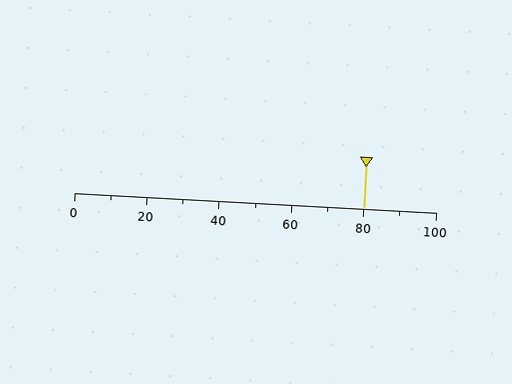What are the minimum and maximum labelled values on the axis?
The axis runs from 0 to 100.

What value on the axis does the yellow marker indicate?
The marker indicates approximately 80.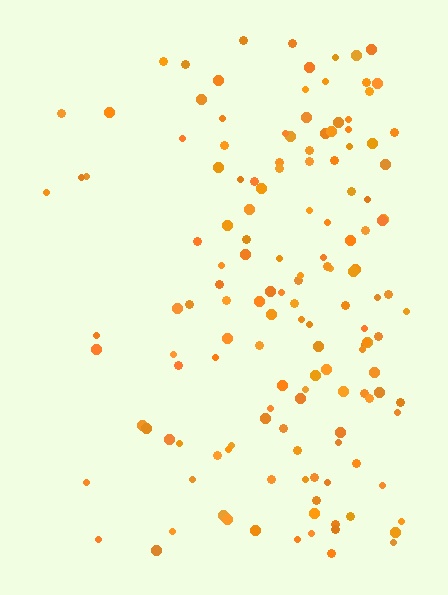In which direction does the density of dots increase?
From left to right, with the right side densest.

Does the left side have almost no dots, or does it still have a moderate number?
Still a moderate number, just noticeably fewer than the right.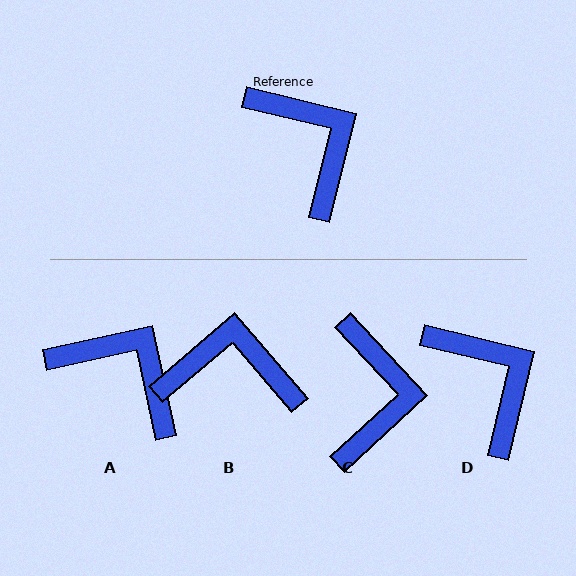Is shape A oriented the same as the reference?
No, it is off by about 26 degrees.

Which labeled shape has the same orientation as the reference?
D.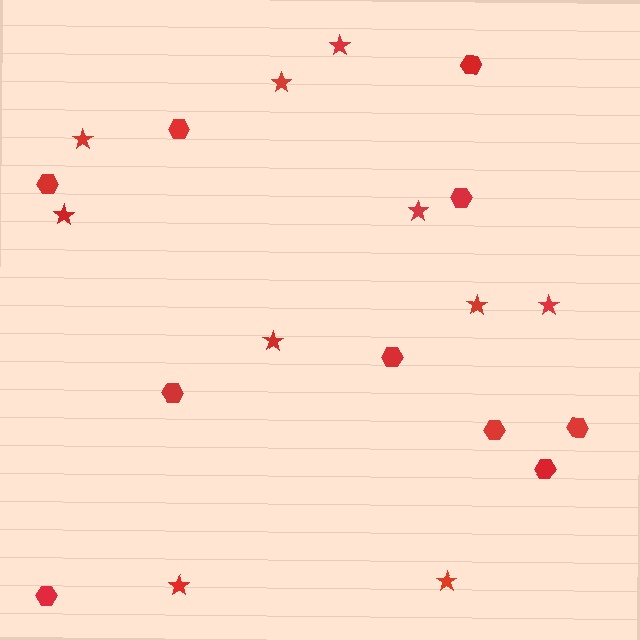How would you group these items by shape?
There are 2 groups: one group of hexagons (10) and one group of stars (10).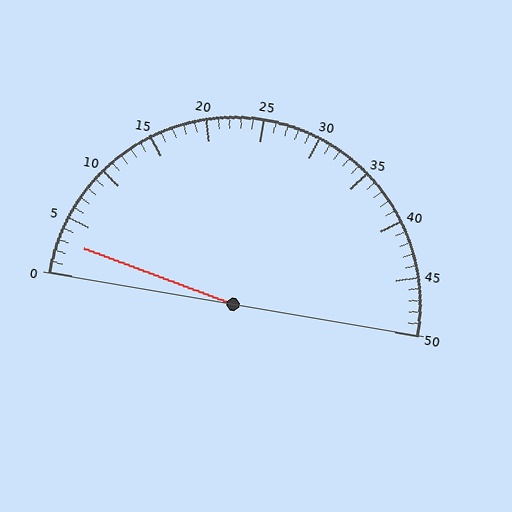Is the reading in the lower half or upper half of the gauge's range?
The reading is in the lower half of the range (0 to 50).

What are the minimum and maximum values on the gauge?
The gauge ranges from 0 to 50.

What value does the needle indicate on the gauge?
The needle indicates approximately 3.